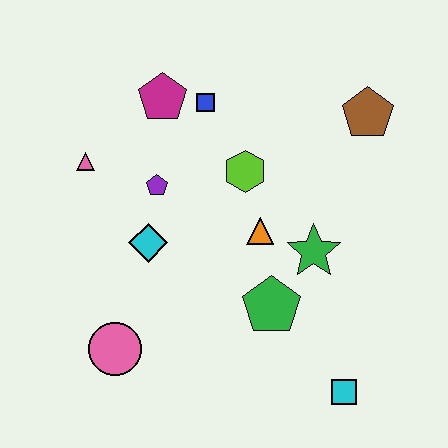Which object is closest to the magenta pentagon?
The blue square is closest to the magenta pentagon.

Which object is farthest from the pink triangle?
The cyan square is farthest from the pink triangle.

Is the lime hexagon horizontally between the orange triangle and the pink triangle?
Yes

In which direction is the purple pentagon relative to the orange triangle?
The purple pentagon is to the left of the orange triangle.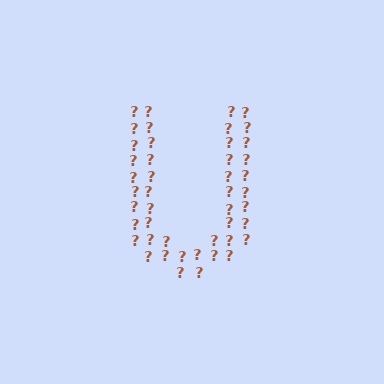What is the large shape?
The large shape is the letter U.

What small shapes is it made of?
It is made of small question marks.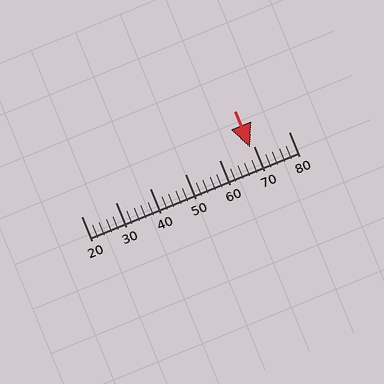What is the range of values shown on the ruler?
The ruler shows values from 20 to 80.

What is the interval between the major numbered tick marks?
The major tick marks are spaced 10 units apart.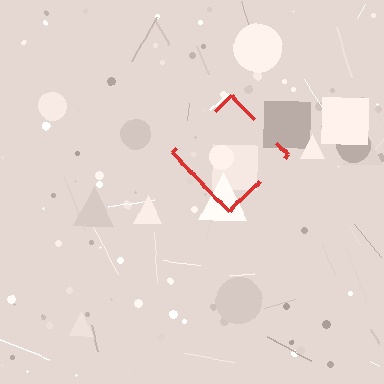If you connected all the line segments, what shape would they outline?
They would outline a diamond.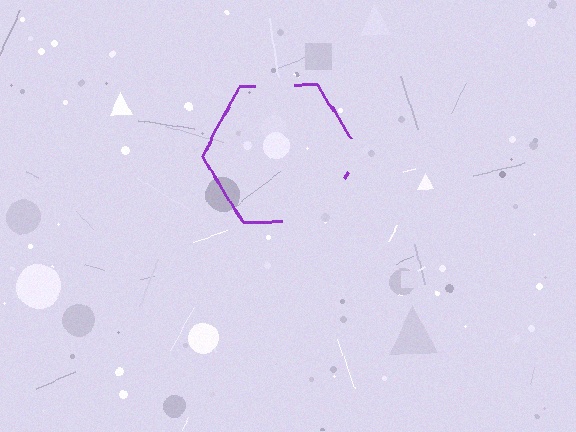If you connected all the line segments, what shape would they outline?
They would outline a hexagon.